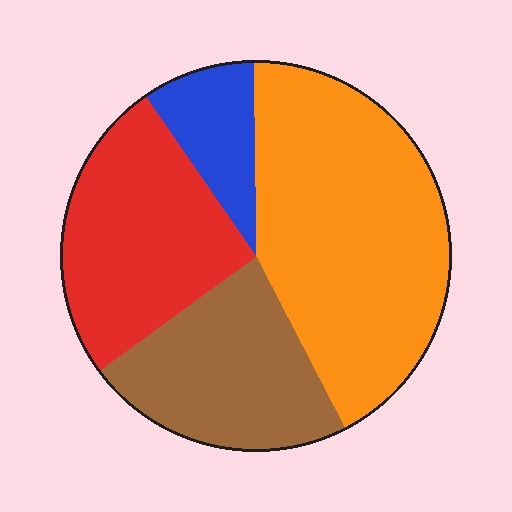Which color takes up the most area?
Orange, at roughly 45%.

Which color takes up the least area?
Blue, at roughly 10%.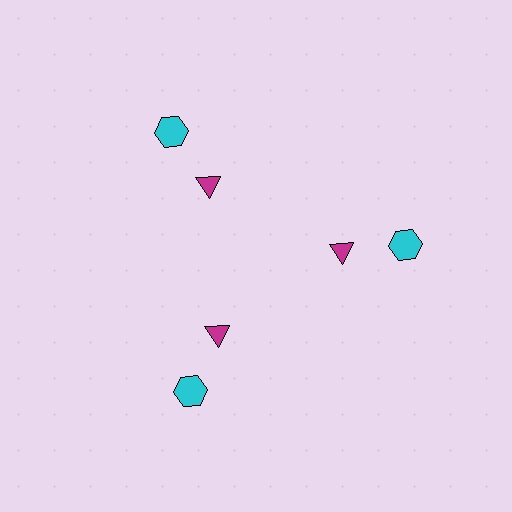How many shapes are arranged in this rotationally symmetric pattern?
There are 6 shapes, arranged in 3 groups of 2.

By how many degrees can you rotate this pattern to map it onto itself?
The pattern maps onto itself every 120 degrees of rotation.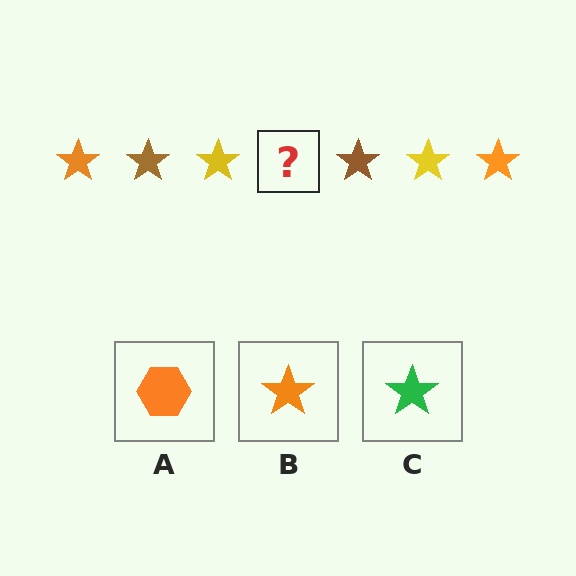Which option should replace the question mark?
Option B.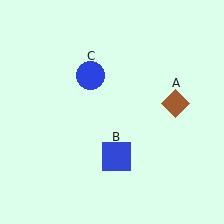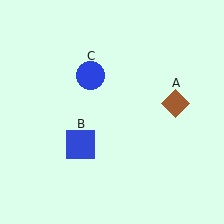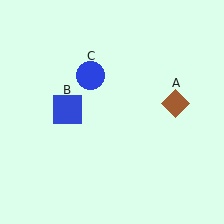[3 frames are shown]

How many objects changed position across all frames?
1 object changed position: blue square (object B).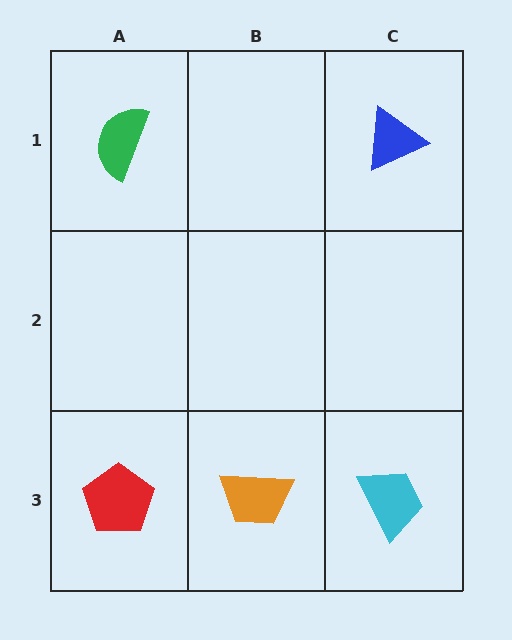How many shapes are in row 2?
0 shapes.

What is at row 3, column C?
A cyan trapezoid.